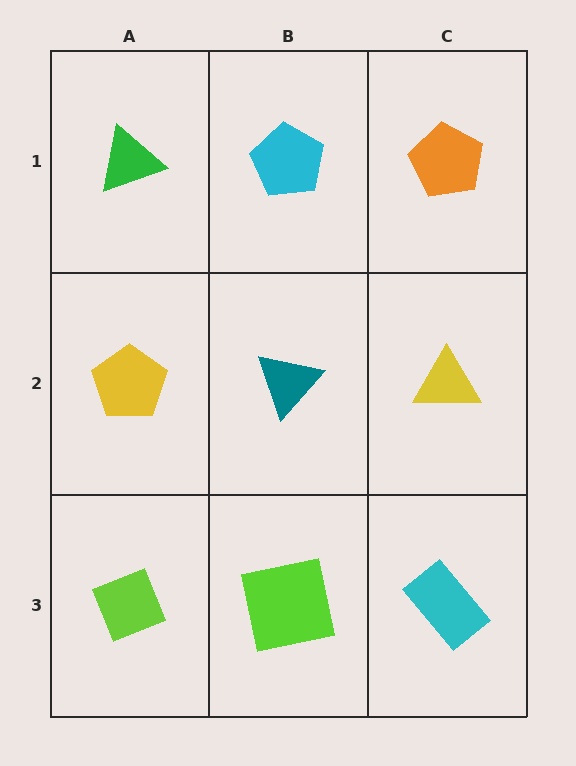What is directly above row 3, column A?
A yellow pentagon.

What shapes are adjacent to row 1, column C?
A yellow triangle (row 2, column C), a cyan pentagon (row 1, column B).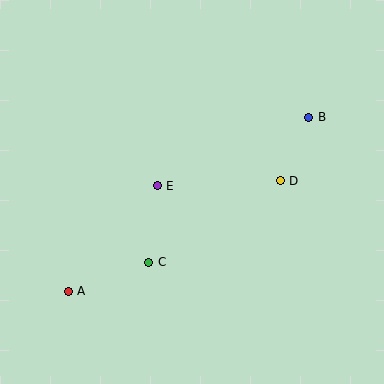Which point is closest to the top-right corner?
Point B is closest to the top-right corner.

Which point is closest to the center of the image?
Point E at (157, 186) is closest to the center.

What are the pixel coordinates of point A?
Point A is at (68, 291).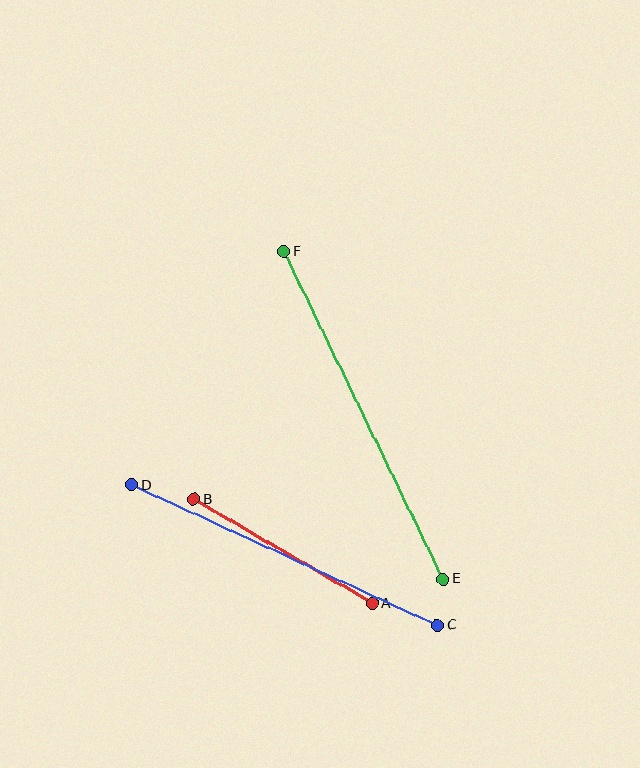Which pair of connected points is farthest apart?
Points E and F are farthest apart.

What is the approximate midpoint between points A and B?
The midpoint is at approximately (283, 551) pixels.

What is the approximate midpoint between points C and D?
The midpoint is at approximately (284, 555) pixels.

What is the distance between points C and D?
The distance is approximately 336 pixels.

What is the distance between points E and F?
The distance is approximately 364 pixels.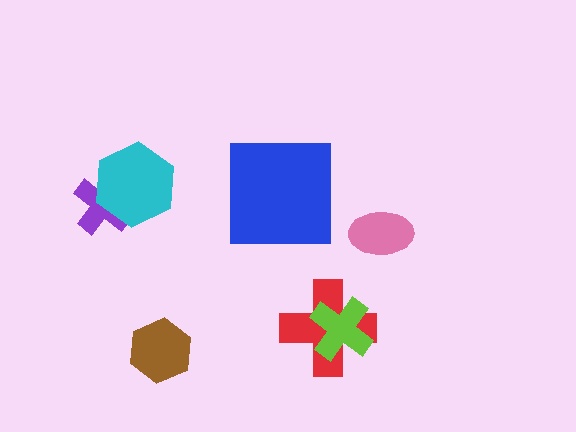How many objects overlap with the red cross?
1 object overlaps with the red cross.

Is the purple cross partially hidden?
Yes, it is partially covered by another shape.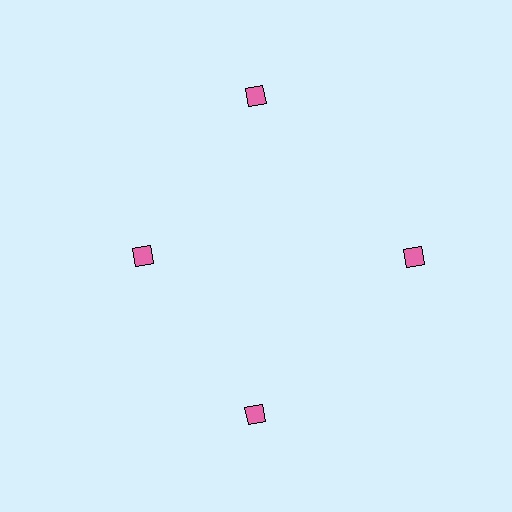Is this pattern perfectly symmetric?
No. The 4 pink diamonds are arranged in a ring, but one element near the 9 o'clock position is pulled inward toward the center, breaking the 4-fold rotational symmetry.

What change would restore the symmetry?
The symmetry would be restored by moving it outward, back onto the ring so that all 4 diamonds sit at equal angles and equal distance from the center.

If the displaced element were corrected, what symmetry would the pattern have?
It would have 4-fold rotational symmetry — the pattern would map onto itself every 90 degrees.